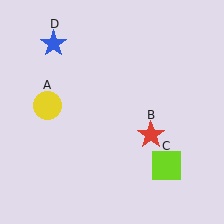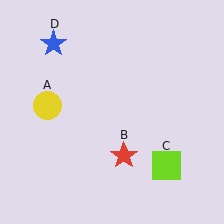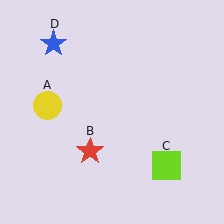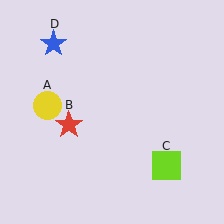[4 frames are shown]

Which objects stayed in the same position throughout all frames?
Yellow circle (object A) and lime square (object C) and blue star (object D) remained stationary.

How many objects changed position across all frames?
1 object changed position: red star (object B).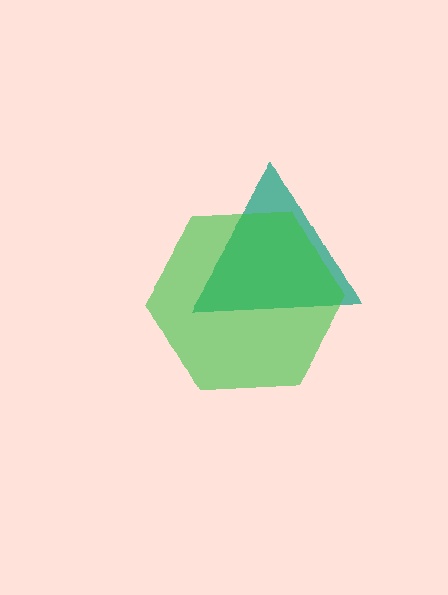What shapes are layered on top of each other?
The layered shapes are: a teal triangle, a green hexagon.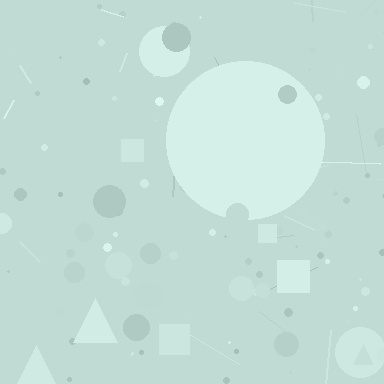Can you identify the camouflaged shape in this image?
The camouflaged shape is a circle.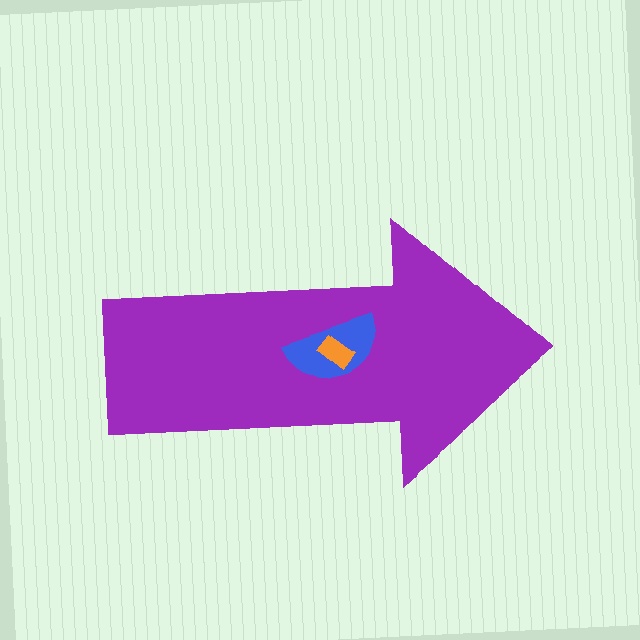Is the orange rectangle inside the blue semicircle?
Yes.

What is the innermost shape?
The orange rectangle.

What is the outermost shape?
The purple arrow.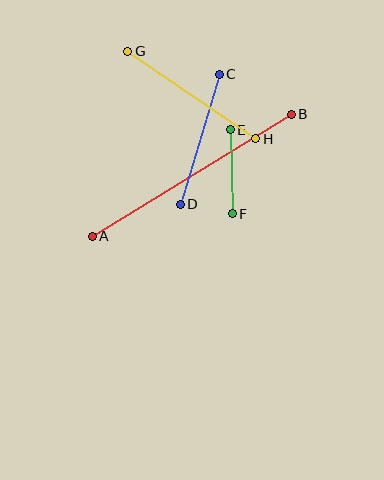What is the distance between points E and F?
The distance is approximately 84 pixels.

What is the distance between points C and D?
The distance is approximately 136 pixels.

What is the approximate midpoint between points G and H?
The midpoint is at approximately (192, 95) pixels.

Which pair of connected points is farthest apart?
Points A and B are farthest apart.